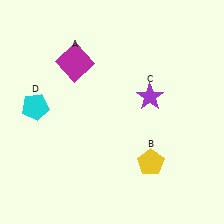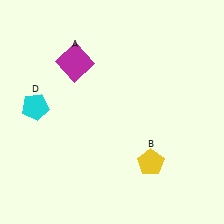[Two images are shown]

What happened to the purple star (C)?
The purple star (C) was removed in Image 2. It was in the top-right area of Image 1.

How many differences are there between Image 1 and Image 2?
There is 1 difference between the two images.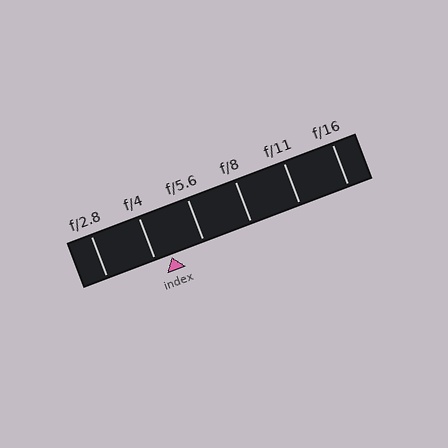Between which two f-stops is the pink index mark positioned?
The index mark is between f/4 and f/5.6.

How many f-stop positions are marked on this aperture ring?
There are 6 f-stop positions marked.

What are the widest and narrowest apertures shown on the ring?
The widest aperture shown is f/2.8 and the narrowest is f/16.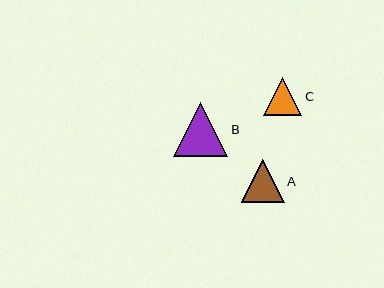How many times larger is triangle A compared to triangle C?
Triangle A is approximately 1.1 times the size of triangle C.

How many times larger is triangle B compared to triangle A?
Triangle B is approximately 1.3 times the size of triangle A.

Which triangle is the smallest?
Triangle C is the smallest with a size of approximately 38 pixels.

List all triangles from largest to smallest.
From largest to smallest: B, A, C.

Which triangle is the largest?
Triangle B is the largest with a size of approximately 54 pixels.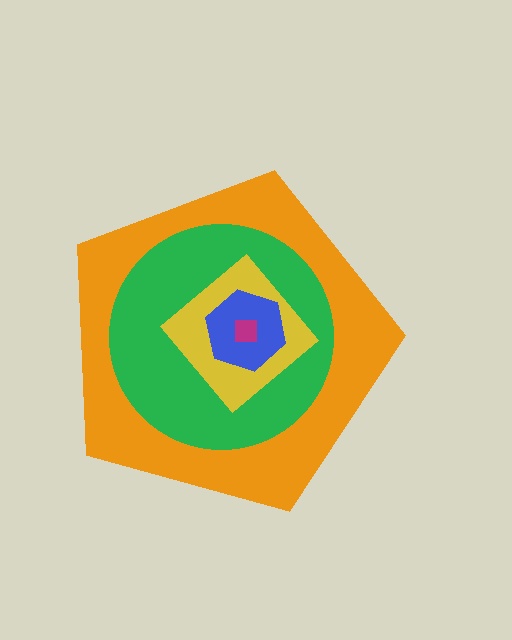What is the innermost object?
The magenta square.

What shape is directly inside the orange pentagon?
The green circle.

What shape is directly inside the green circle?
The yellow diamond.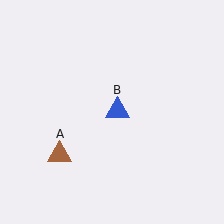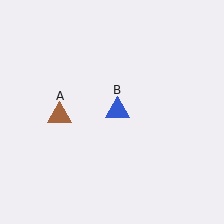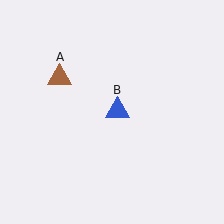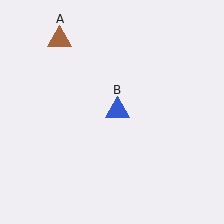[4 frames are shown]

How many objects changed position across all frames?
1 object changed position: brown triangle (object A).